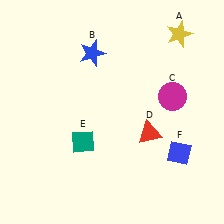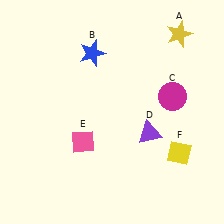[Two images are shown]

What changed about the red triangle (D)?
In Image 1, D is red. In Image 2, it changed to purple.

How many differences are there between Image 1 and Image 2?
There are 3 differences between the two images.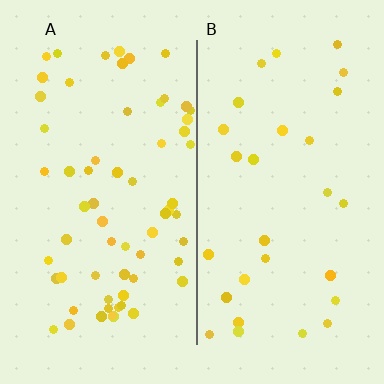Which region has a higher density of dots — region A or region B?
A (the left).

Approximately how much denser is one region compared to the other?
Approximately 2.2× — region A over region B.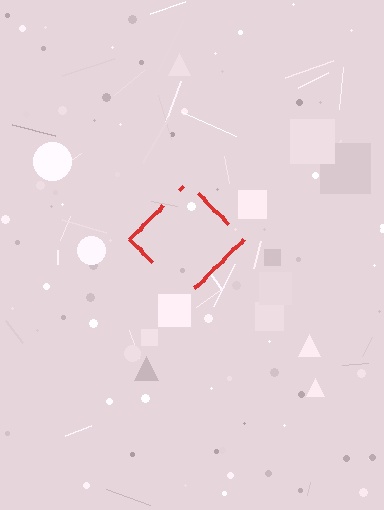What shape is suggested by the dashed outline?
The dashed outline suggests a diamond.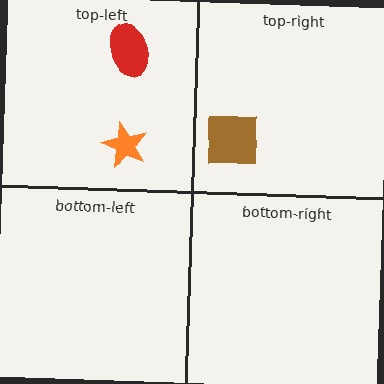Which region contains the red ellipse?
The top-left region.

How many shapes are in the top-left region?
2.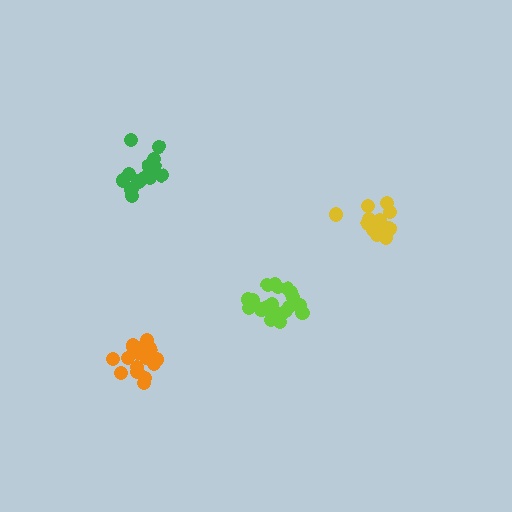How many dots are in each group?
Group 1: 19 dots, Group 2: 16 dots, Group 3: 20 dots, Group 4: 16 dots (71 total).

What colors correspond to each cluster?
The clusters are colored: orange, green, lime, yellow.